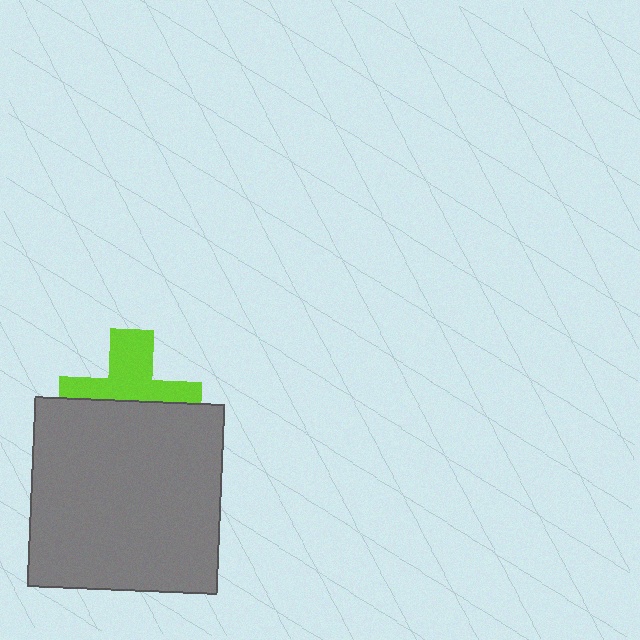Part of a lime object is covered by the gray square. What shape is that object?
It is a cross.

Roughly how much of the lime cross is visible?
About half of it is visible (roughly 47%).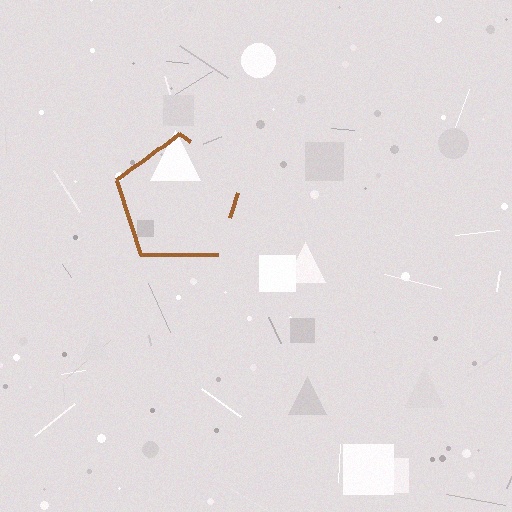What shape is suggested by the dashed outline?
The dashed outline suggests a pentagon.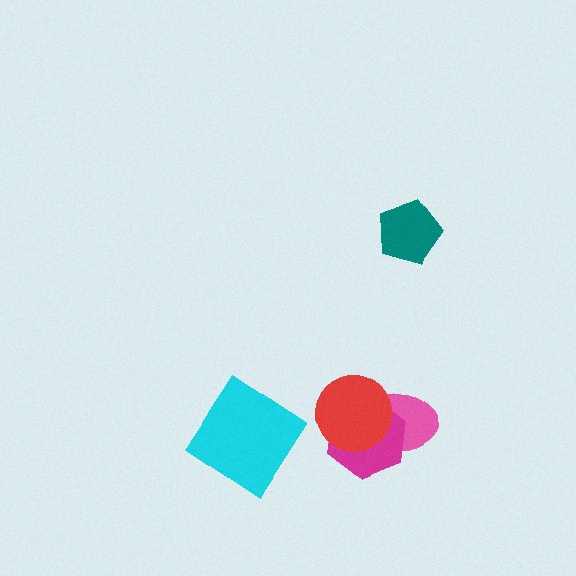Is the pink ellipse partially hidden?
Yes, it is partially covered by another shape.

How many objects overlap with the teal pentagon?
0 objects overlap with the teal pentagon.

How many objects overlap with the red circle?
2 objects overlap with the red circle.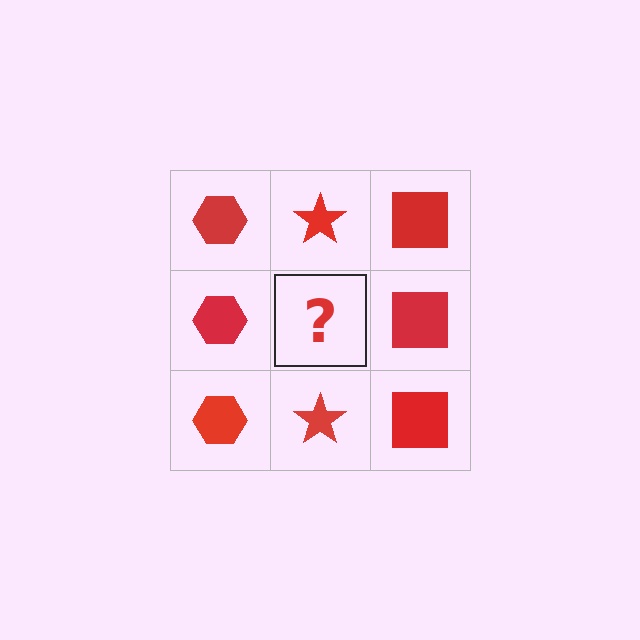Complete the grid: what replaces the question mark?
The question mark should be replaced with a red star.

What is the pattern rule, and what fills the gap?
The rule is that each column has a consistent shape. The gap should be filled with a red star.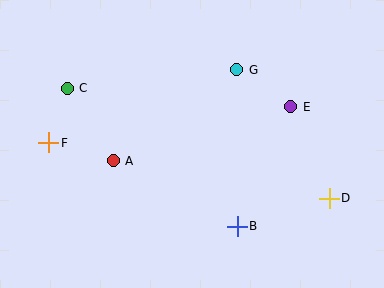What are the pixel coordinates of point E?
Point E is at (291, 107).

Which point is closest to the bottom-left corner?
Point F is closest to the bottom-left corner.